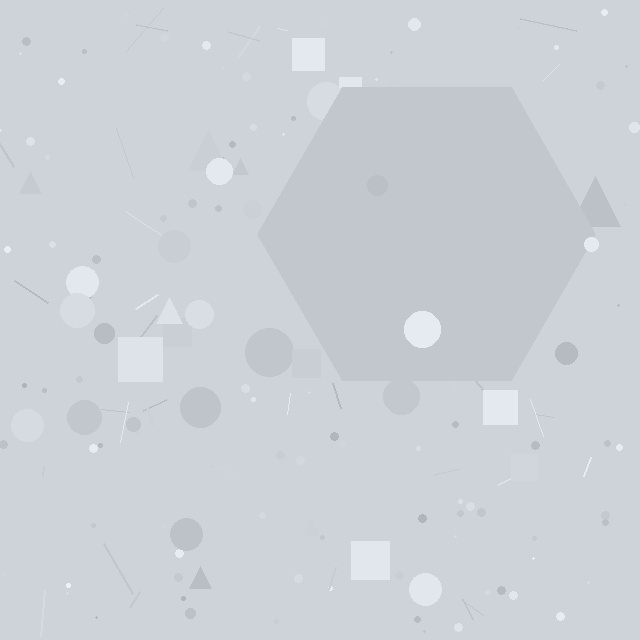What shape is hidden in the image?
A hexagon is hidden in the image.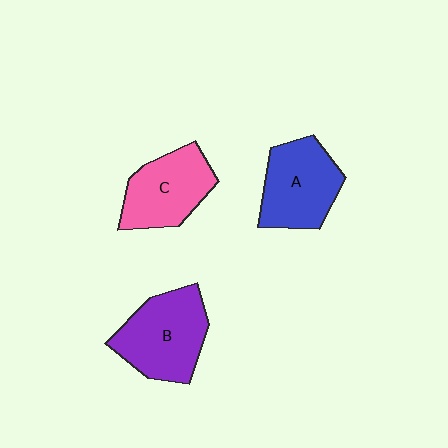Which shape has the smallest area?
Shape C (pink).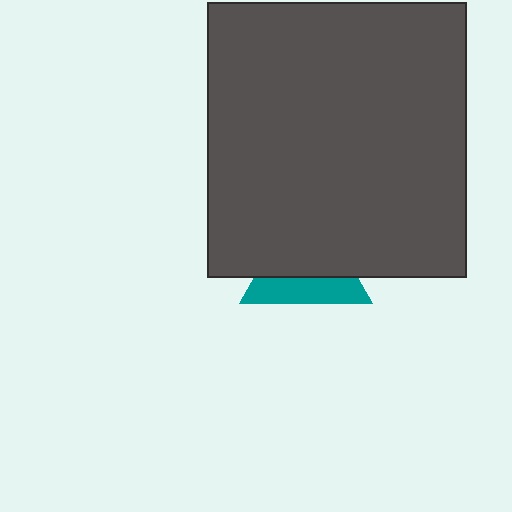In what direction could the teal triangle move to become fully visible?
The teal triangle could move down. That would shift it out from behind the dark gray rectangle entirely.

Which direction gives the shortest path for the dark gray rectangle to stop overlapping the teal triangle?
Moving up gives the shortest separation.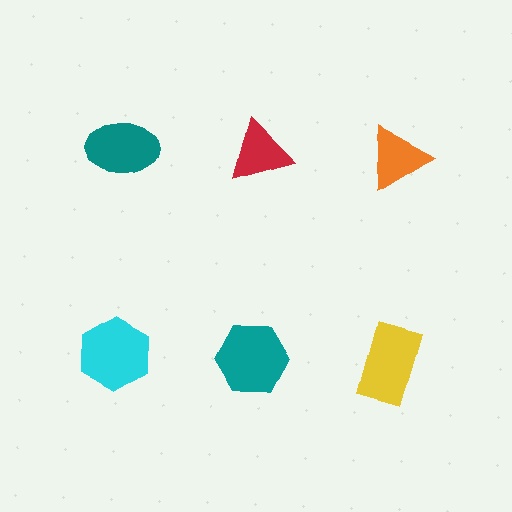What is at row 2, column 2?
A teal hexagon.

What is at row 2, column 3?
A yellow rectangle.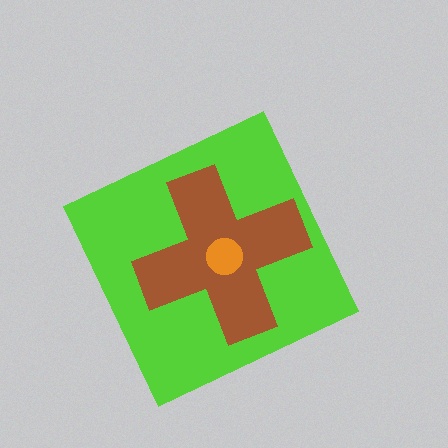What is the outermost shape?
The lime diamond.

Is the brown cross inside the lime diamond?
Yes.